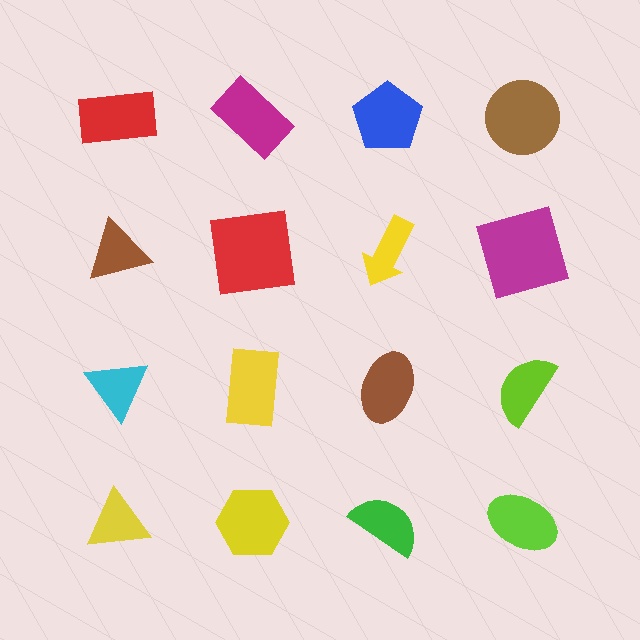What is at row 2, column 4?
A magenta square.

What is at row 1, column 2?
A magenta rectangle.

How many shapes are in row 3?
4 shapes.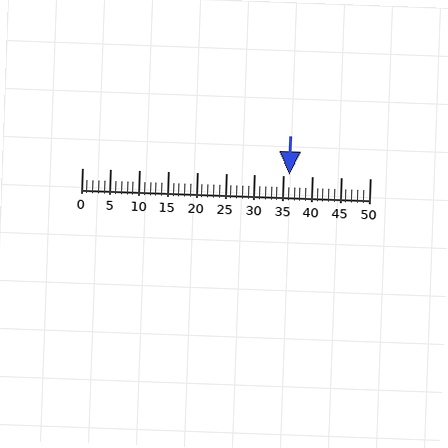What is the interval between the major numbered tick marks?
The major tick marks are spaced 5 units apart.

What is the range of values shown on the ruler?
The ruler shows values from 0 to 50.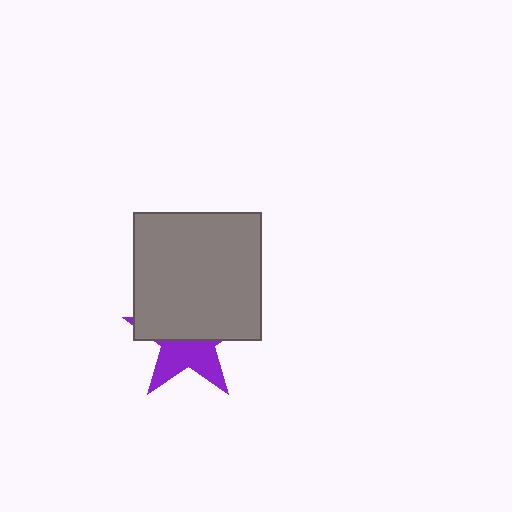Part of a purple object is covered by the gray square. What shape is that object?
It is a star.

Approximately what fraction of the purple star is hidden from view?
Roughly 56% of the purple star is hidden behind the gray square.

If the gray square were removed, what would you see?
You would see the complete purple star.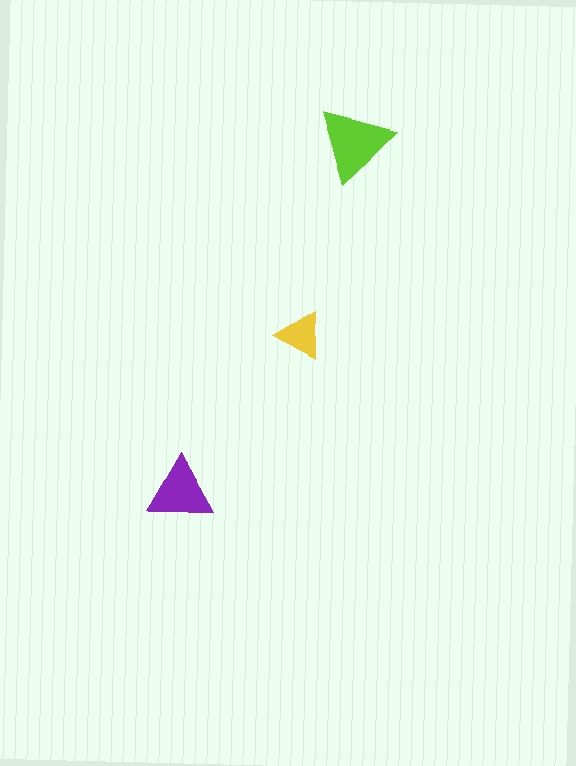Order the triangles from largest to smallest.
the lime one, the purple one, the yellow one.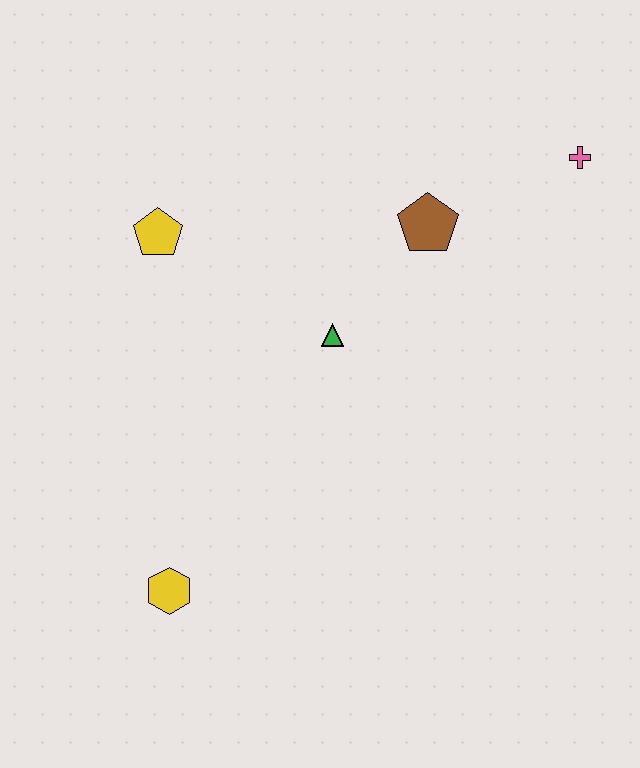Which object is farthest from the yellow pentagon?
The pink cross is farthest from the yellow pentagon.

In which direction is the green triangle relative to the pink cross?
The green triangle is to the left of the pink cross.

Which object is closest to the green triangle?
The brown pentagon is closest to the green triangle.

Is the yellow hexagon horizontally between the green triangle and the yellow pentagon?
Yes